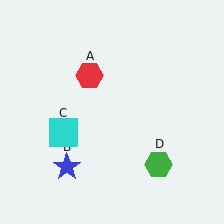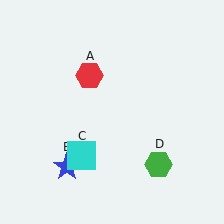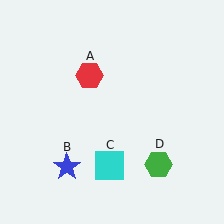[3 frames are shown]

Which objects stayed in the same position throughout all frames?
Red hexagon (object A) and blue star (object B) and green hexagon (object D) remained stationary.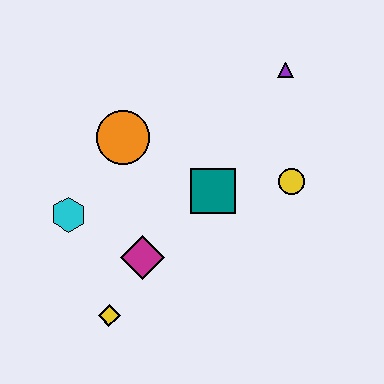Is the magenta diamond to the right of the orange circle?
Yes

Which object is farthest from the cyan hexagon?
The purple triangle is farthest from the cyan hexagon.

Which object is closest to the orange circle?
The cyan hexagon is closest to the orange circle.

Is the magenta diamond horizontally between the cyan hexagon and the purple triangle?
Yes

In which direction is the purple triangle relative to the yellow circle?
The purple triangle is above the yellow circle.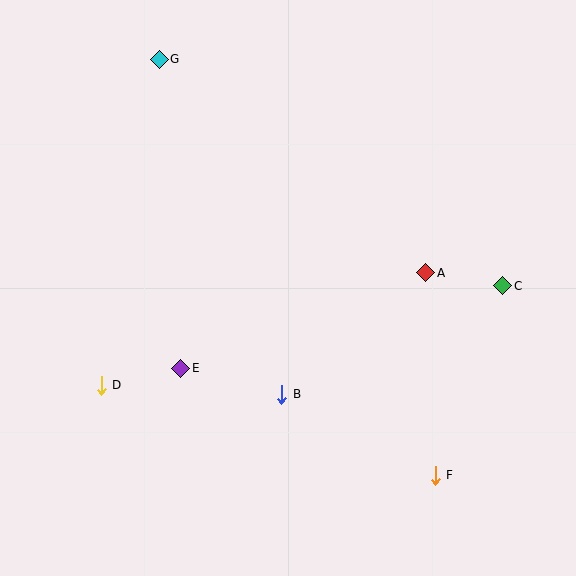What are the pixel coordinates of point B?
Point B is at (282, 394).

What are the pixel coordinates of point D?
Point D is at (101, 385).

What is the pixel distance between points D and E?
The distance between D and E is 81 pixels.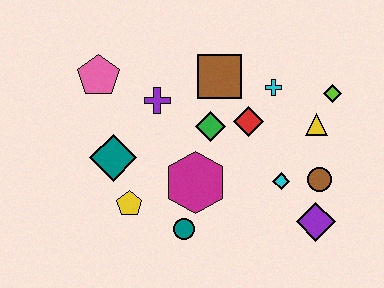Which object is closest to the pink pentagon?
The purple cross is closest to the pink pentagon.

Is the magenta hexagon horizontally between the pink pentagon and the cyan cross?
Yes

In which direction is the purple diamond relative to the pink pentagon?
The purple diamond is to the right of the pink pentagon.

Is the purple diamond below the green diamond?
Yes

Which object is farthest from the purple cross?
The purple diamond is farthest from the purple cross.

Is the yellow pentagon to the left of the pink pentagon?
No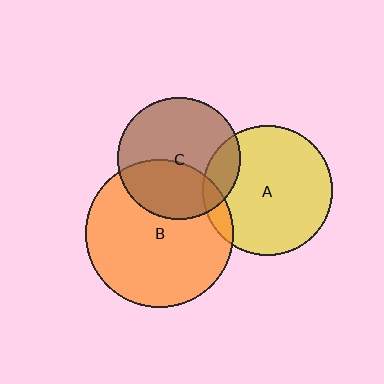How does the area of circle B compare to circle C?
Approximately 1.4 times.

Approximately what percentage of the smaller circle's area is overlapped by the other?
Approximately 10%.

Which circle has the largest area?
Circle B (orange).